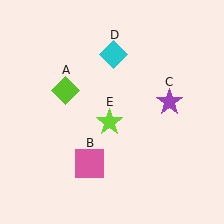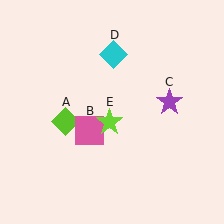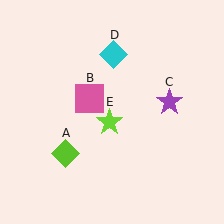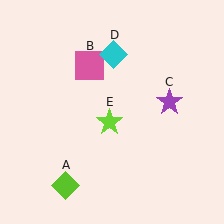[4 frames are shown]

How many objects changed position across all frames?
2 objects changed position: lime diamond (object A), pink square (object B).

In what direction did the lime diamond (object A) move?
The lime diamond (object A) moved down.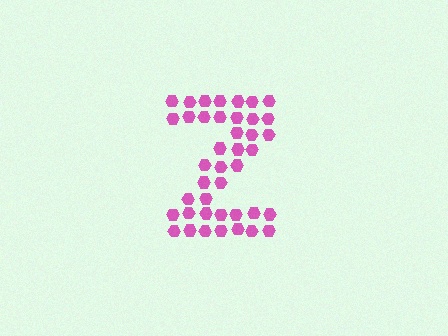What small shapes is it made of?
It is made of small hexagons.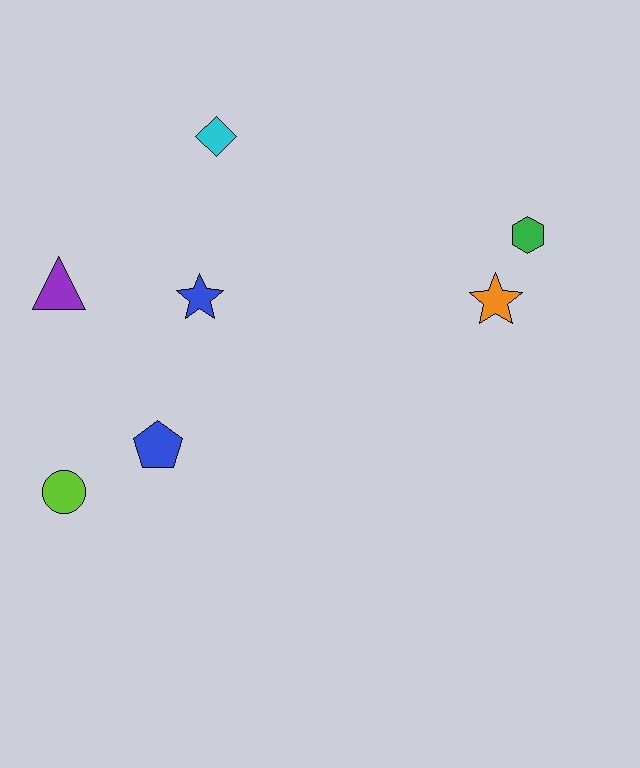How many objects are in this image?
There are 7 objects.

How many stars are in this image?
There are 2 stars.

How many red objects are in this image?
There are no red objects.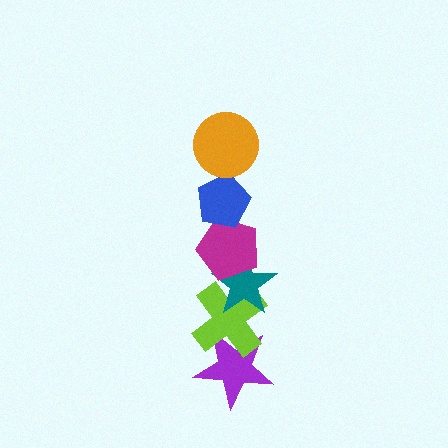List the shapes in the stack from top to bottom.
From top to bottom: the orange circle, the blue pentagon, the magenta pentagon, the teal star, the lime cross, the purple star.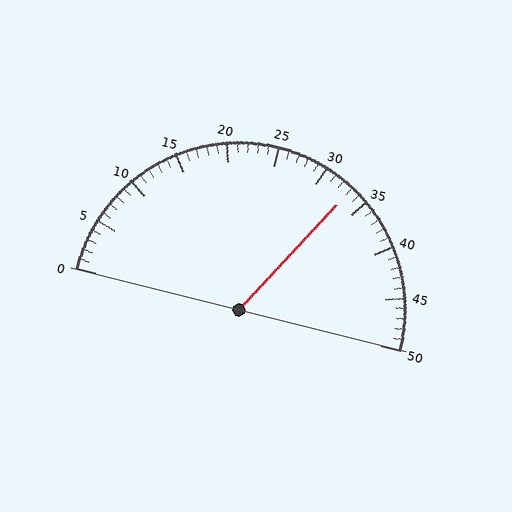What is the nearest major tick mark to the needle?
The nearest major tick mark is 35.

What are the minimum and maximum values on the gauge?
The gauge ranges from 0 to 50.